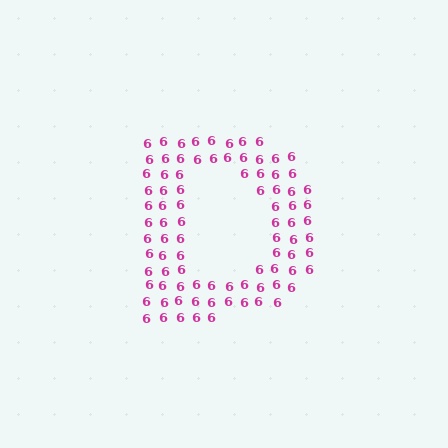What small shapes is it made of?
It is made of small digit 6's.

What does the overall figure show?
The overall figure shows the letter D.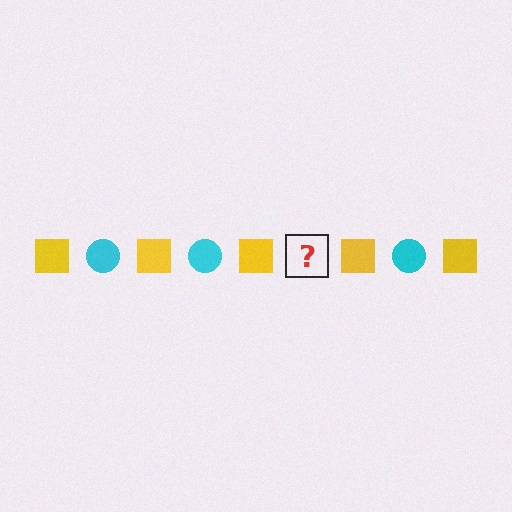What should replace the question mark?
The question mark should be replaced with a cyan circle.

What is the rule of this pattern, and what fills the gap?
The rule is that the pattern alternates between yellow square and cyan circle. The gap should be filled with a cyan circle.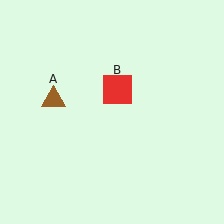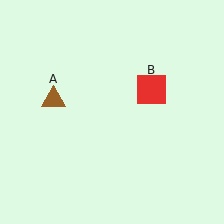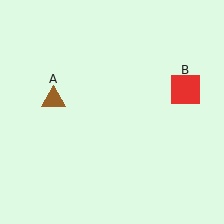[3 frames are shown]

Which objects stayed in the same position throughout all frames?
Brown triangle (object A) remained stationary.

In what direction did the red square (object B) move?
The red square (object B) moved right.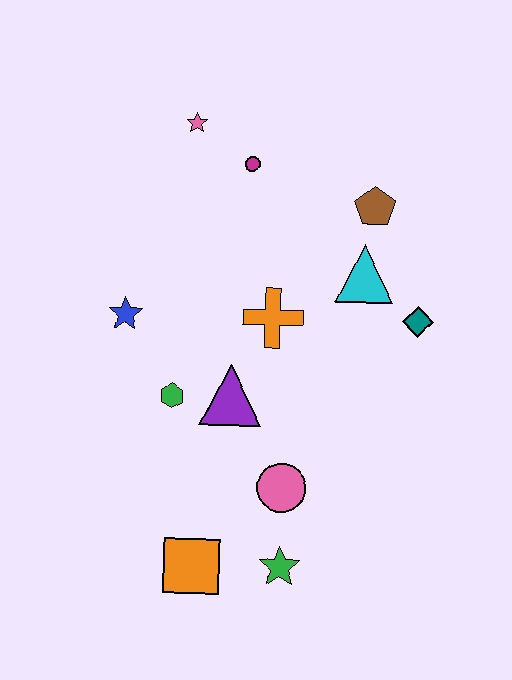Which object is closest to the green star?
The pink circle is closest to the green star.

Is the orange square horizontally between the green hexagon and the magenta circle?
Yes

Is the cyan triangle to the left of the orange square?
No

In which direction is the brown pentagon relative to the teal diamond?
The brown pentagon is above the teal diamond.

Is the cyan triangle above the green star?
Yes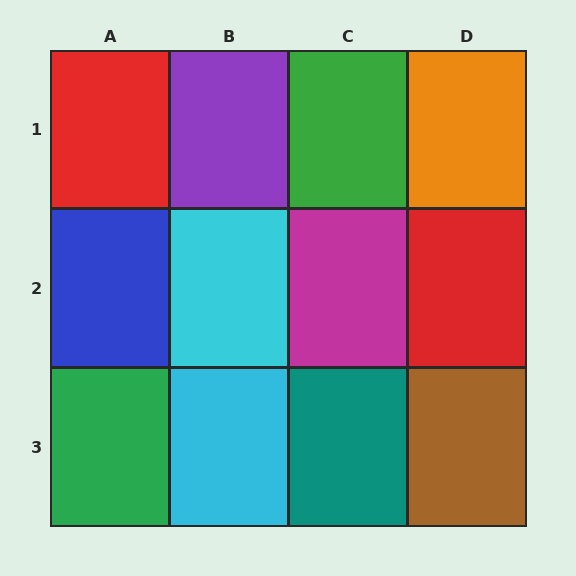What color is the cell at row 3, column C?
Teal.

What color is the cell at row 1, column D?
Orange.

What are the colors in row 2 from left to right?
Blue, cyan, magenta, red.